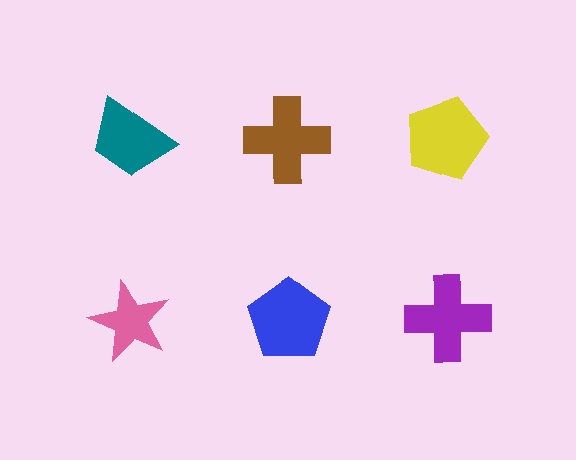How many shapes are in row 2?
3 shapes.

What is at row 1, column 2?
A brown cross.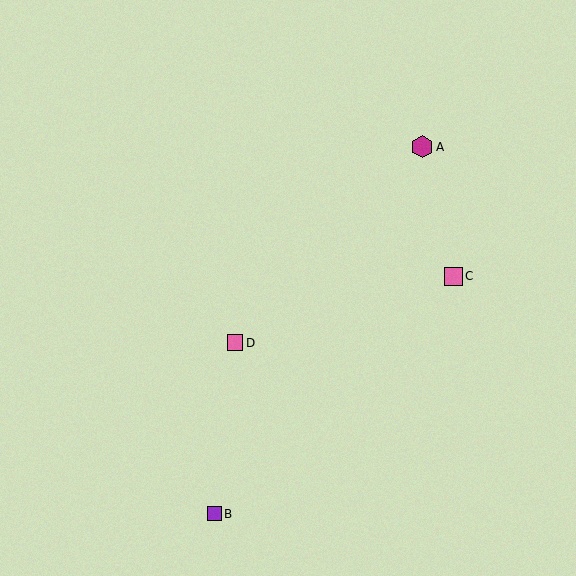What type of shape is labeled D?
Shape D is a pink square.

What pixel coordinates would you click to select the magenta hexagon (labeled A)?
Click at (422, 147) to select the magenta hexagon A.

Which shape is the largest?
The magenta hexagon (labeled A) is the largest.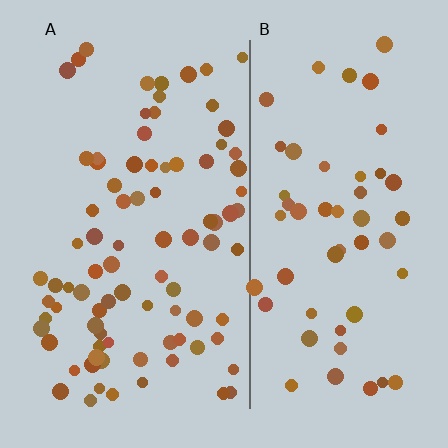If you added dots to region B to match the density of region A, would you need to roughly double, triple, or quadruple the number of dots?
Approximately double.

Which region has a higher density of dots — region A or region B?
A (the left).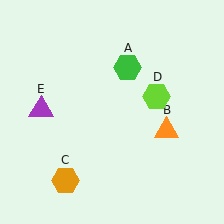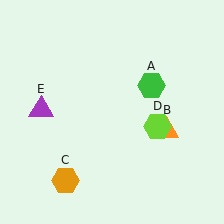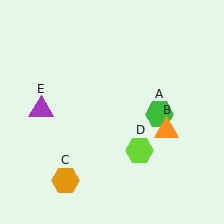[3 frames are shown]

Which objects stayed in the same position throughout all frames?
Orange triangle (object B) and orange hexagon (object C) and purple triangle (object E) remained stationary.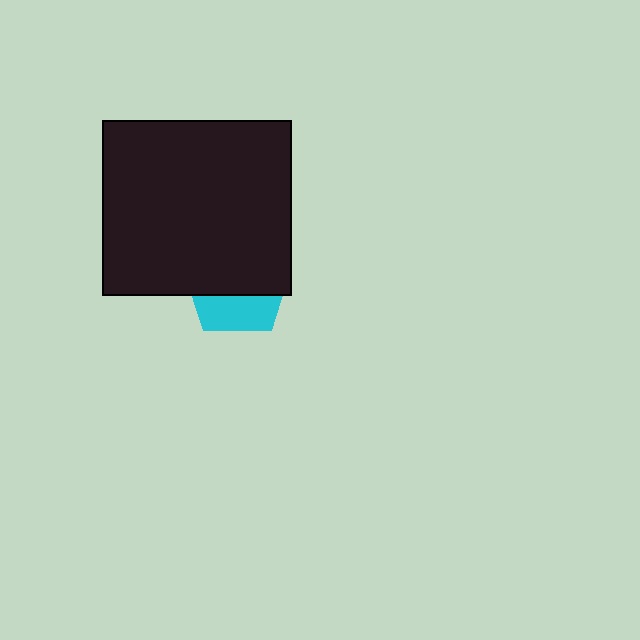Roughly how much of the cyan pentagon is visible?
A small part of it is visible (roughly 36%).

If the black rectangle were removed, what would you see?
You would see the complete cyan pentagon.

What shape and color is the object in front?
The object in front is a black rectangle.